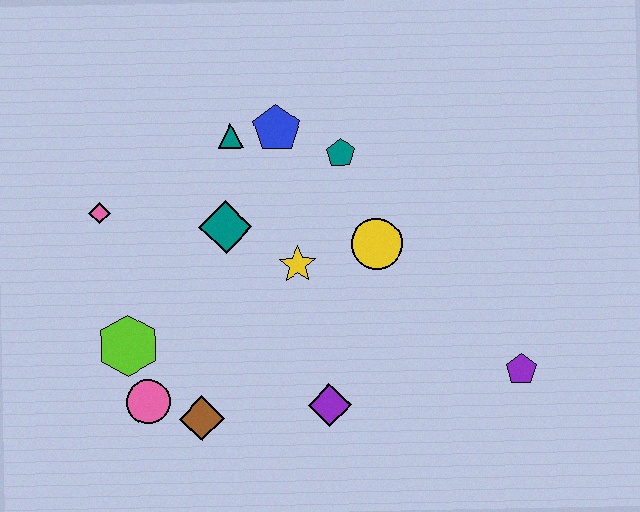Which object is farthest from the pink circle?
The purple pentagon is farthest from the pink circle.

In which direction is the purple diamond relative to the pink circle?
The purple diamond is to the right of the pink circle.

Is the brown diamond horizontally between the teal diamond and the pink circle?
Yes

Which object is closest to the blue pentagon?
The teal triangle is closest to the blue pentagon.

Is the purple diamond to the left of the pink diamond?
No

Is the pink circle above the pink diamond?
No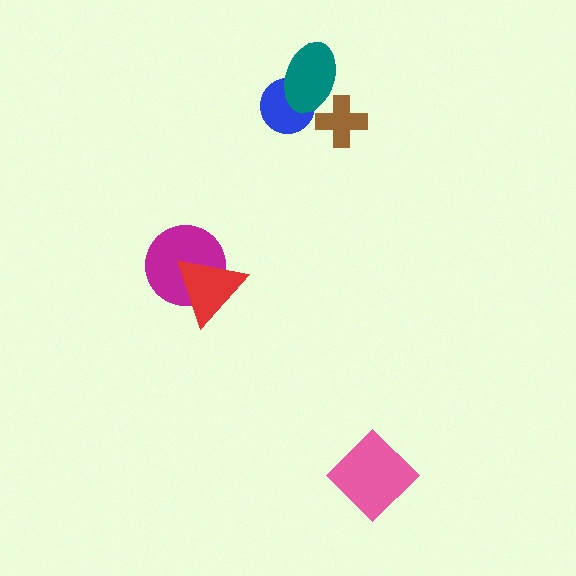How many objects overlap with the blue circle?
1 object overlaps with the blue circle.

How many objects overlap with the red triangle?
1 object overlaps with the red triangle.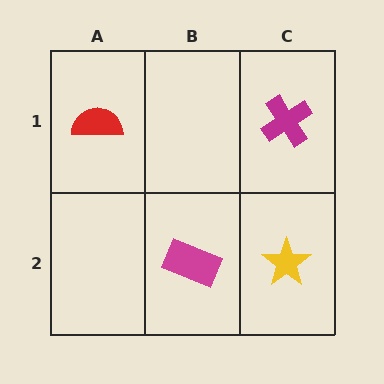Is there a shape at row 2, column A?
No, that cell is empty.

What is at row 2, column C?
A yellow star.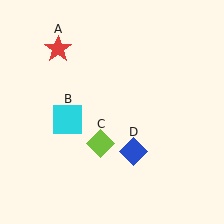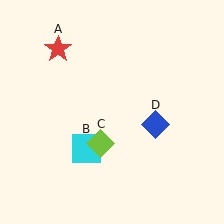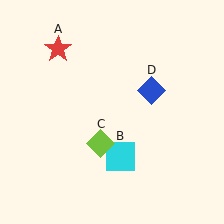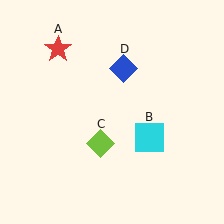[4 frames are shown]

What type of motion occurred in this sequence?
The cyan square (object B), blue diamond (object D) rotated counterclockwise around the center of the scene.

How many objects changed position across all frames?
2 objects changed position: cyan square (object B), blue diamond (object D).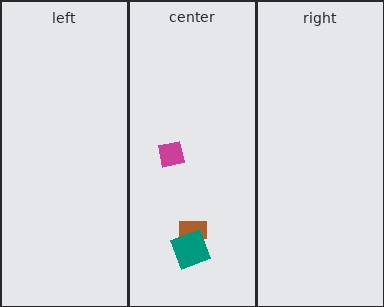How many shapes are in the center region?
3.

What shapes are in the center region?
The magenta square, the brown rectangle, the teal square.